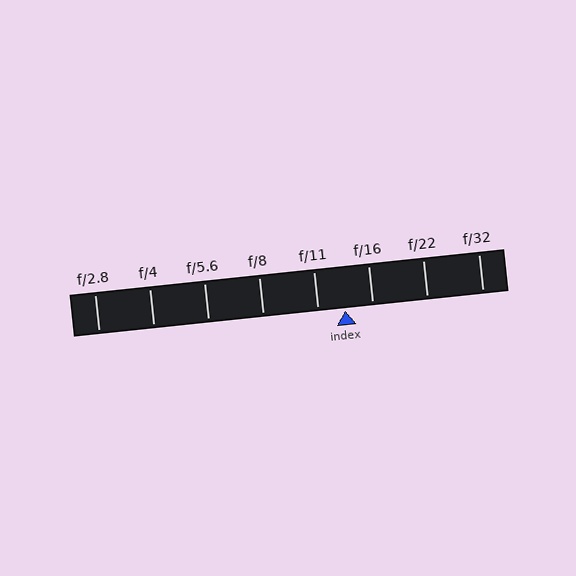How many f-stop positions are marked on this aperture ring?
There are 8 f-stop positions marked.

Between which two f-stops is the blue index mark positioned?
The index mark is between f/11 and f/16.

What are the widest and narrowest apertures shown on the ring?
The widest aperture shown is f/2.8 and the narrowest is f/32.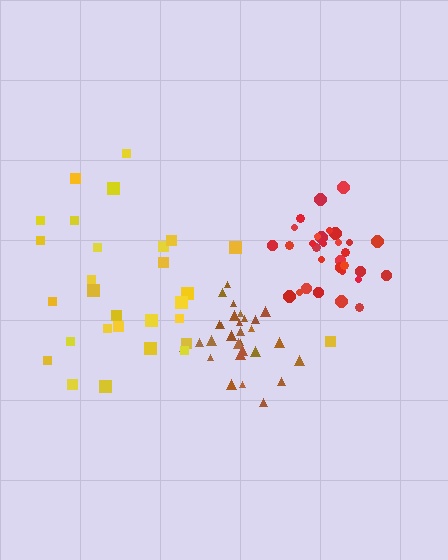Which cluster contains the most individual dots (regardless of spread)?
Red (31).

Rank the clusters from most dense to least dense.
brown, red, yellow.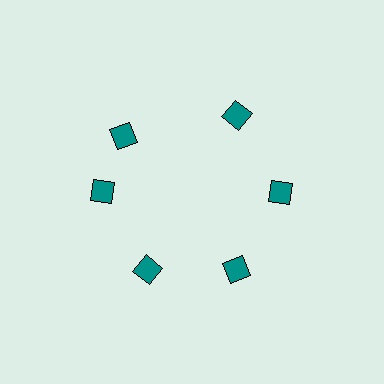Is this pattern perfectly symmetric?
No. The 6 teal diamonds are arranged in a ring, but one element near the 11 o'clock position is rotated out of alignment along the ring, breaking the 6-fold rotational symmetry.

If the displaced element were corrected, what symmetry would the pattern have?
It would have 6-fold rotational symmetry — the pattern would map onto itself every 60 degrees.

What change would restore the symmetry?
The symmetry would be restored by rotating it back into even spacing with its neighbors so that all 6 diamonds sit at equal angles and equal distance from the center.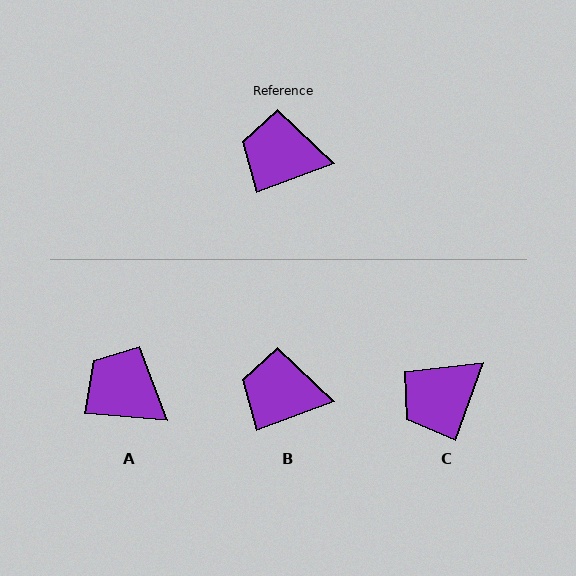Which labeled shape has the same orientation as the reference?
B.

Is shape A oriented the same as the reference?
No, it is off by about 26 degrees.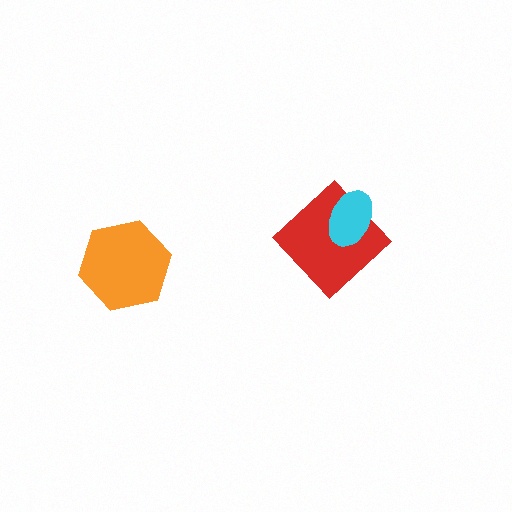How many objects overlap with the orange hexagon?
0 objects overlap with the orange hexagon.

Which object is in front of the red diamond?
The cyan ellipse is in front of the red diamond.